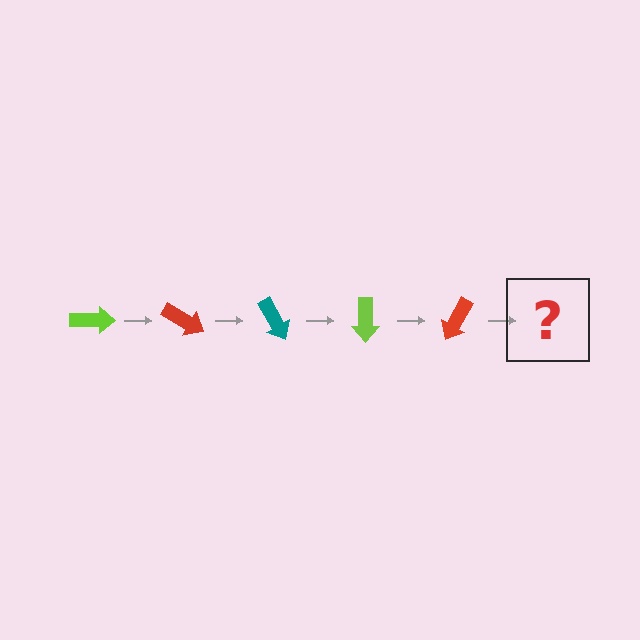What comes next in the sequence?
The next element should be a teal arrow, rotated 150 degrees from the start.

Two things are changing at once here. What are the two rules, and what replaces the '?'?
The two rules are that it rotates 30 degrees each step and the color cycles through lime, red, and teal. The '?' should be a teal arrow, rotated 150 degrees from the start.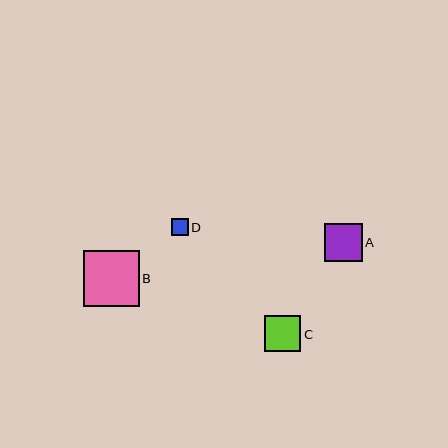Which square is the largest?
Square B is the largest with a size of approximately 56 pixels.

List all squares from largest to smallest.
From largest to smallest: B, A, C, D.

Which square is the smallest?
Square D is the smallest with a size of approximately 17 pixels.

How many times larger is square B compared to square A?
Square B is approximately 1.5 times the size of square A.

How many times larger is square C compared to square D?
Square C is approximately 2.2 times the size of square D.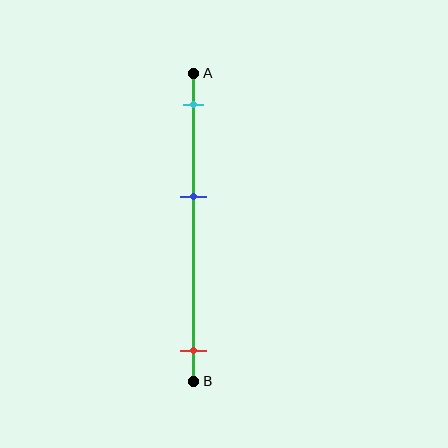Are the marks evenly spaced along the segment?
No, the marks are not evenly spaced.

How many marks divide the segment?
There are 3 marks dividing the segment.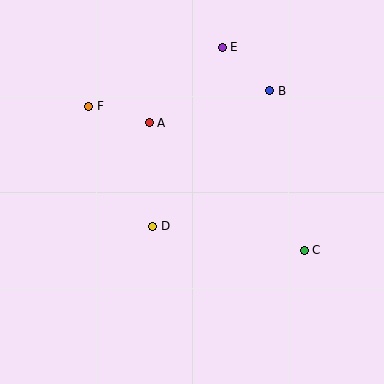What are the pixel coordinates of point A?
Point A is at (149, 123).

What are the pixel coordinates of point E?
Point E is at (222, 47).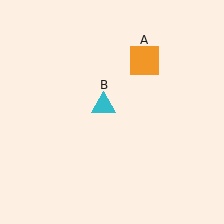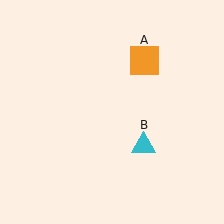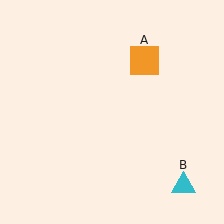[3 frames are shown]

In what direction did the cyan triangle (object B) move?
The cyan triangle (object B) moved down and to the right.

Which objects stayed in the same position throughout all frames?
Orange square (object A) remained stationary.